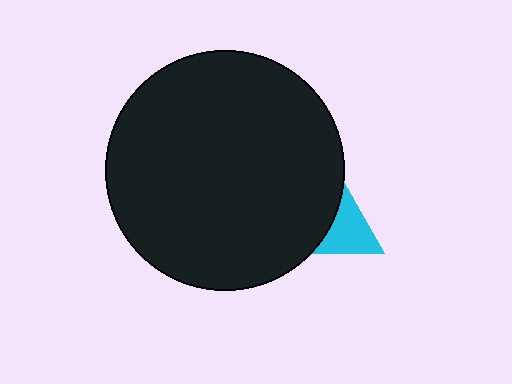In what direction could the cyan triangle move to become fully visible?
The cyan triangle could move right. That would shift it out from behind the black circle entirely.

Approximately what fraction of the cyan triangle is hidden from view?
Roughly 61% of the cyan triangle is hidden behind the black circle.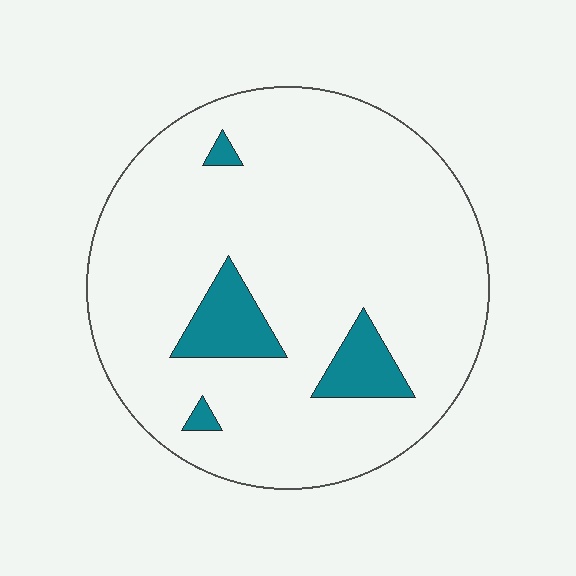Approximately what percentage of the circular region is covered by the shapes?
Approximately 10%.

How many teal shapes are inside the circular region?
4.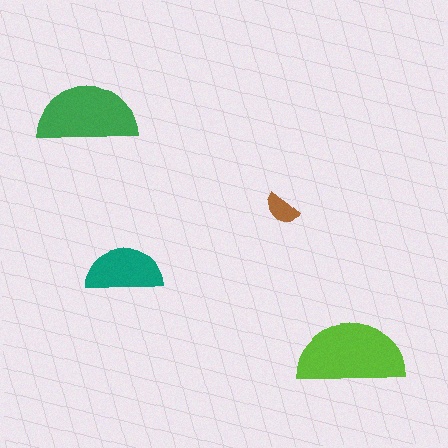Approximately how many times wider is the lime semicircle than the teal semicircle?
About 1.5 times wider.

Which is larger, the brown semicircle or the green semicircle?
The green one.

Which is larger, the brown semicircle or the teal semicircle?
The teal one.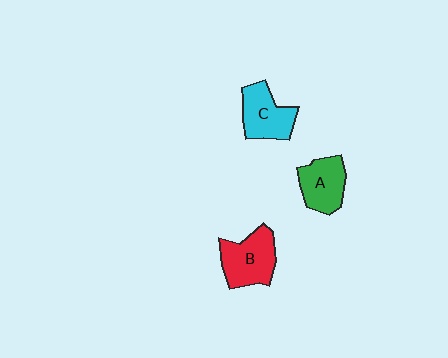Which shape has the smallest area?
Shape A (green).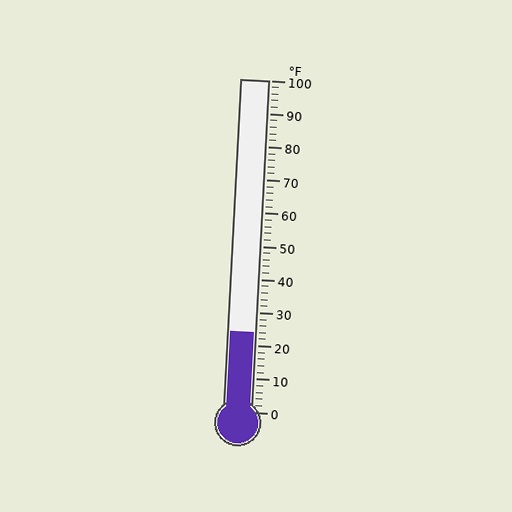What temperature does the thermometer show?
The thermometer shows approximately 24°F.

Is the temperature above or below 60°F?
The temperature is below 60°F.